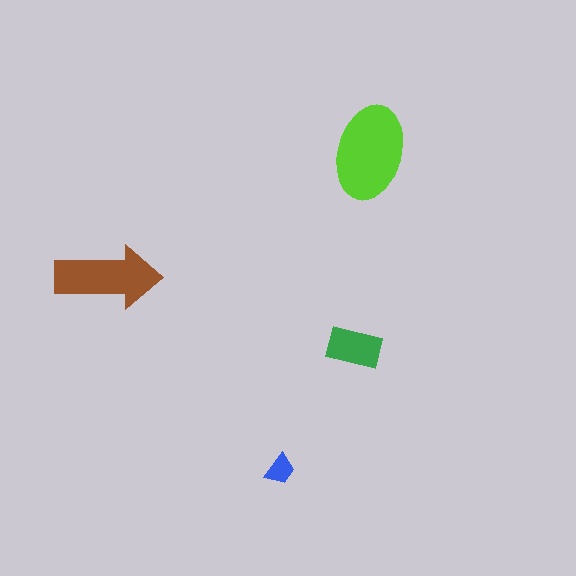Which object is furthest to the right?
The lime ellipse is rightmost.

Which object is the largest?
The lime ellipse.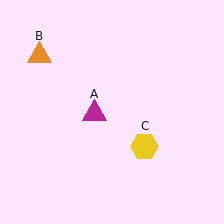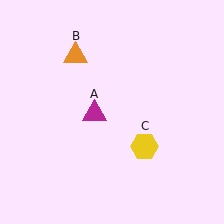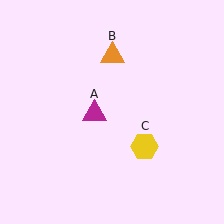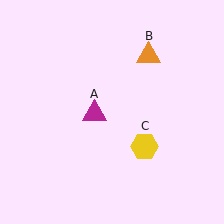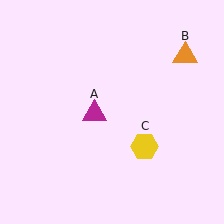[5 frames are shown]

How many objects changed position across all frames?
1 object changed position: orange triangle (object B).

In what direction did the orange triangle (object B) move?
The orange triangle (object B) moved right.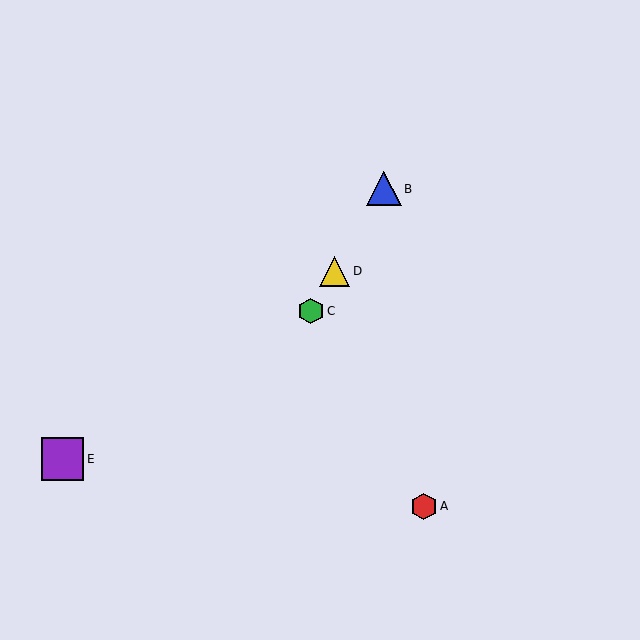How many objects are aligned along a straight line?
3 objects (B, C, D) are aligned along a straight line.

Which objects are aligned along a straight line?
Objects B, C, D are aligned along a straight line.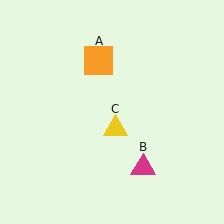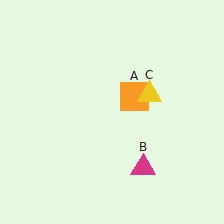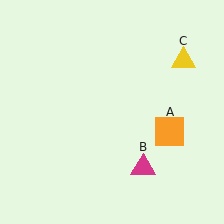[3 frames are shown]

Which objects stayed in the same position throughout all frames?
Magenta triangle (object B) remained stationary.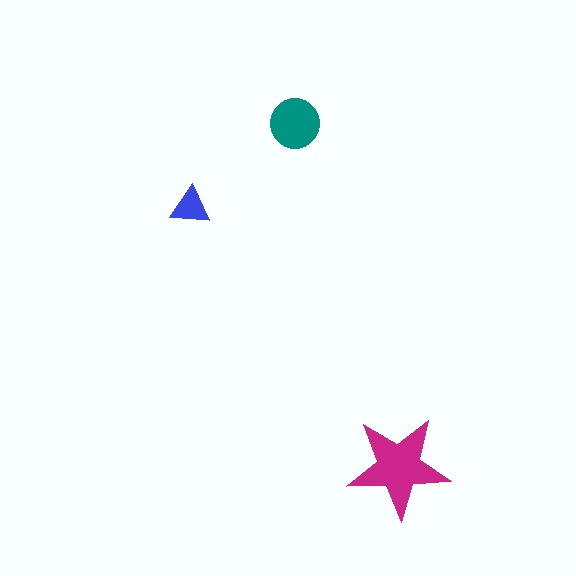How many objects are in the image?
There are 3 objects in the image.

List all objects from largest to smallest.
The magenta star, the teal circle, the blue triangle.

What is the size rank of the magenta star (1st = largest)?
1st.